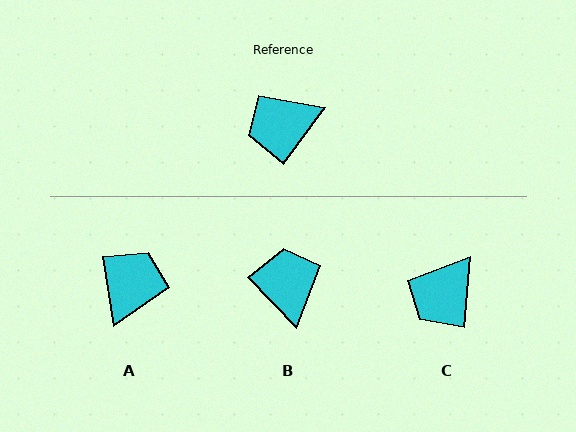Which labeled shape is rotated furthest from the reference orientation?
A, about 135 degrees away.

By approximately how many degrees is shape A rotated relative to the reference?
Approximately 135 degrees clockwise.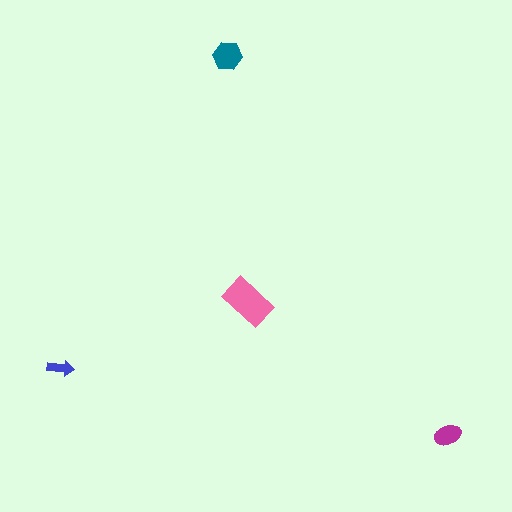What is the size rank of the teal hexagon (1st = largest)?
2nd.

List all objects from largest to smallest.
The pink rectangle, the teal hexagon, the magenta ellipse, the blue arrow.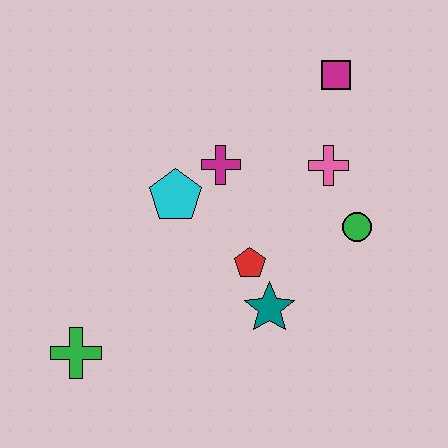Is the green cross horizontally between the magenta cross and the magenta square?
No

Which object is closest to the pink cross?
The green circle is closest to the pink cross.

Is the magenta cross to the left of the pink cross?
Yes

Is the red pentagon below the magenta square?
Yes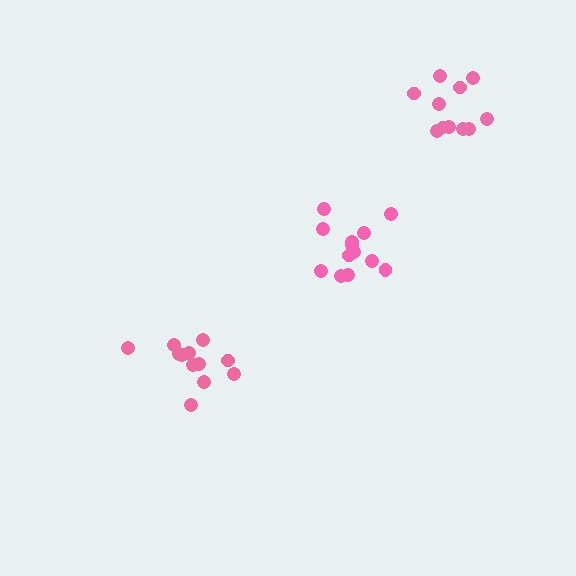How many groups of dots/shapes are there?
There are 3 groups.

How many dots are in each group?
Group 1: 13 dots, Group 2: 11 dots, Group 3: 12 dots (36 total).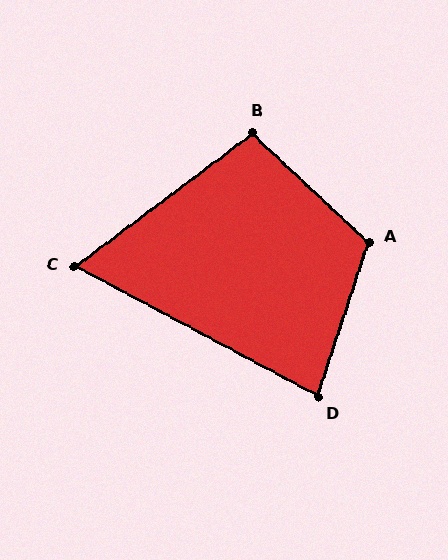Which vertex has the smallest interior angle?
C, at approximately 65 degrees.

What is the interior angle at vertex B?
Approximately 100 degrees (obtuse).